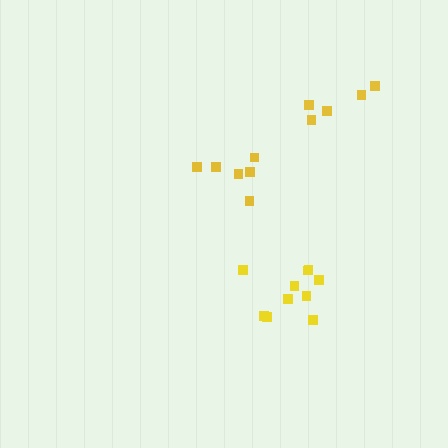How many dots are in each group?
Group 1: 5 dots, Group 2: 10 dots, Group 3: 6 dots (21 total).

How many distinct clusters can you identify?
There are 3 distinct clusters.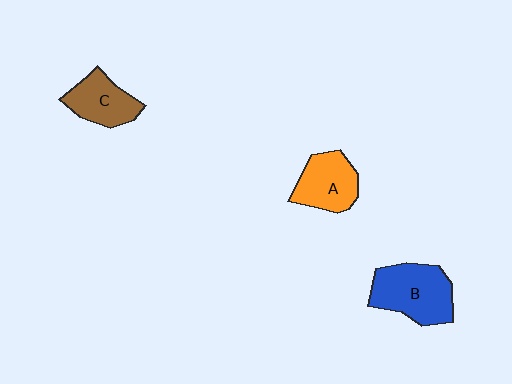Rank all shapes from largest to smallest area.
From largest to smallest: B (blue), A (orange), C (brown).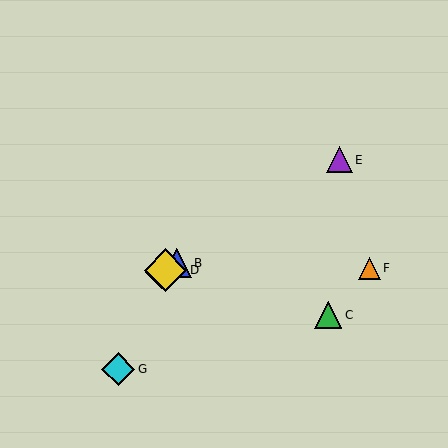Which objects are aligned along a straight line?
Objects A, B, D, E are aligned along a straight line.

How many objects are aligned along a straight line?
4 objects (A, B, D, E) are aligned along a straight line.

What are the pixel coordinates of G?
Object G is at (118, 369).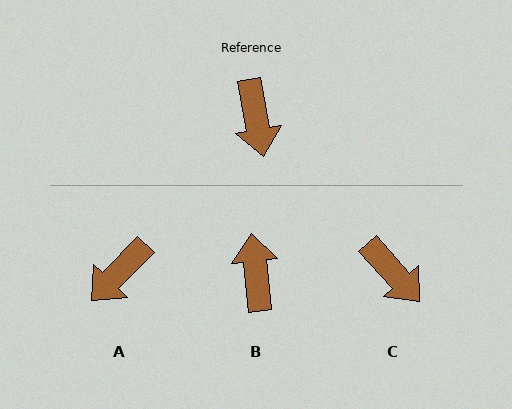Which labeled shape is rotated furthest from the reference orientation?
B, about 176 degrees away.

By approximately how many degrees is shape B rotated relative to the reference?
Approximately 176 degrees counter-clockwise.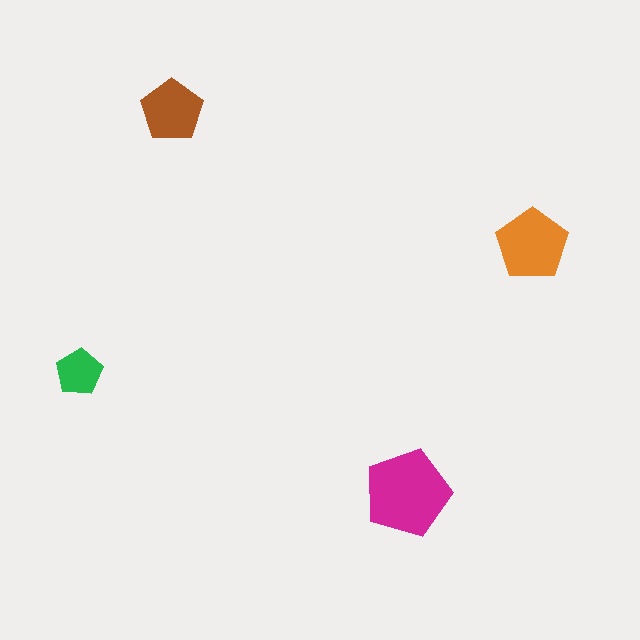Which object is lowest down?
The magenta pentagon is bottommost.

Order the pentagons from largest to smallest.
the magenta one, the orange one, the brown one, the green one.